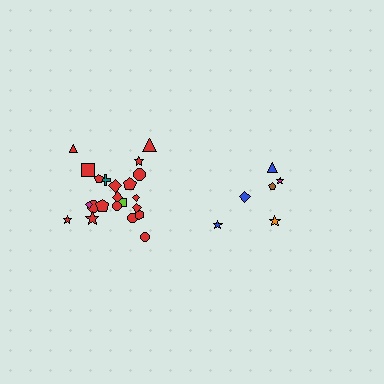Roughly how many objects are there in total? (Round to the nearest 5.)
Roughly 30 objects in total.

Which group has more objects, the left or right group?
The left group.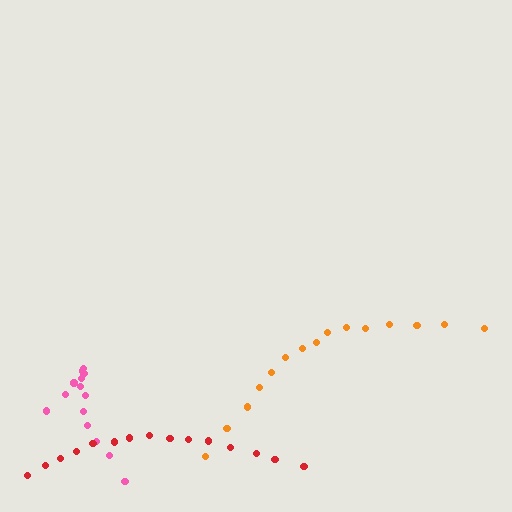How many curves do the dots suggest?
There are 3 distinct paths.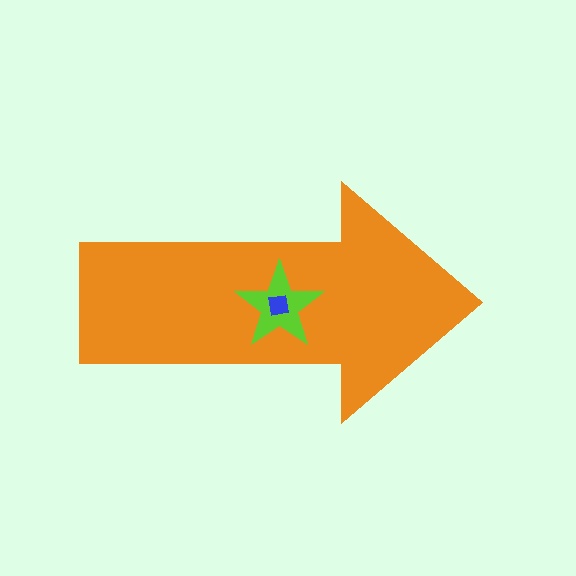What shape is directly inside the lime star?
The blue square.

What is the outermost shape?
The orange arrow.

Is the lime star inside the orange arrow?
Yes.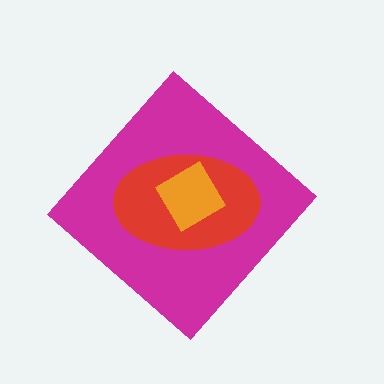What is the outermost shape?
The magenta diamond.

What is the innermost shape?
The orange diamond.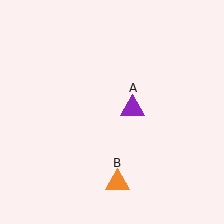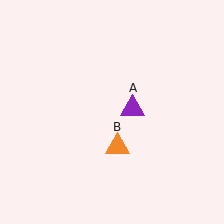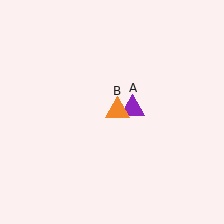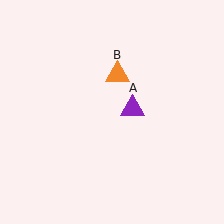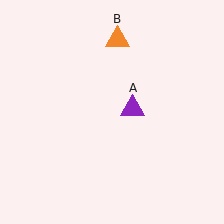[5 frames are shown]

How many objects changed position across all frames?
1 object changed position: orange triangle (object B).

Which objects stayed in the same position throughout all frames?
Purple triangle (object A) remained stationary.